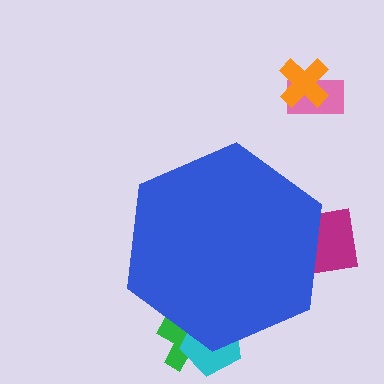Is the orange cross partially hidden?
No, the orange cross is fully visible.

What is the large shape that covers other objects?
A blue hexagon.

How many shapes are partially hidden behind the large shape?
3 shapes are partially hidden.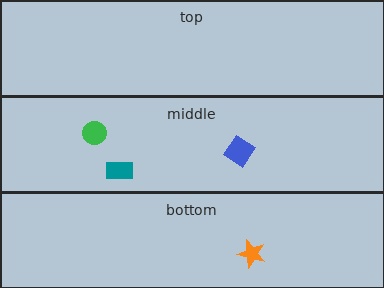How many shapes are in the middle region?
3.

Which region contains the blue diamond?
The middle region.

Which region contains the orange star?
The bottom region.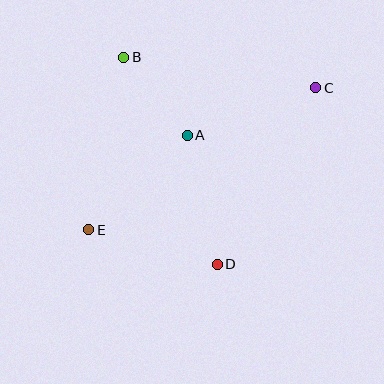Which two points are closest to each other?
Points A and B are closest to each other.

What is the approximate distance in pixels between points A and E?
The distance between A and E is approximately 136 pixels.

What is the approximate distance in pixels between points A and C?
The distance between A and C is approximately 138 pixels.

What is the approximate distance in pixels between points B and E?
The distance between B and E is approximately 176 pixels.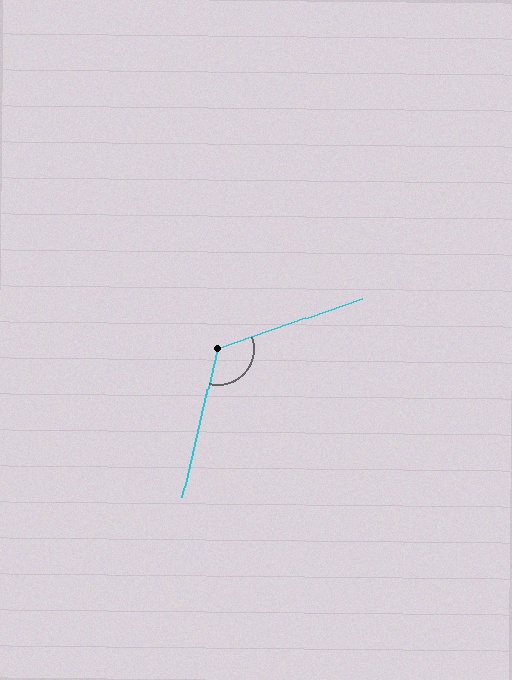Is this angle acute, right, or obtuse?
It is obtuse.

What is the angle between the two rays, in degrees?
Approximately 123 degrees.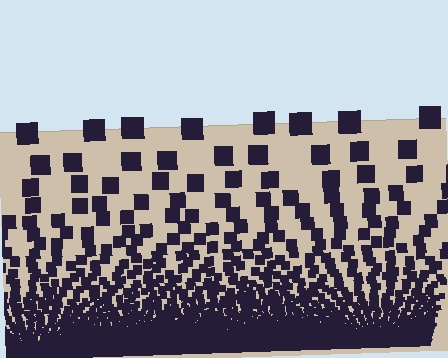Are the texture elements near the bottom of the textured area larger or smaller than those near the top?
Smaller. The gradient is inverted — elements near the bottom are smaller and denser.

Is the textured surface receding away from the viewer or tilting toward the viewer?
The surface appears to tilt toward the viewer. Texture elements get larger and sparser toward the top.